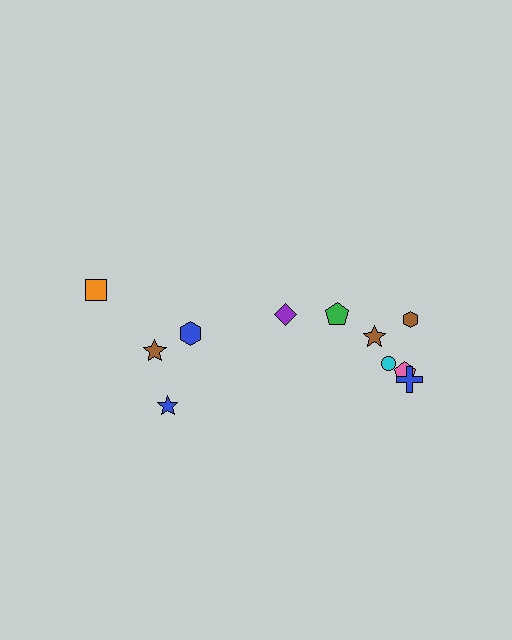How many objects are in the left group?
There are 4 objects.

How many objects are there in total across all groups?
There are 11 objects.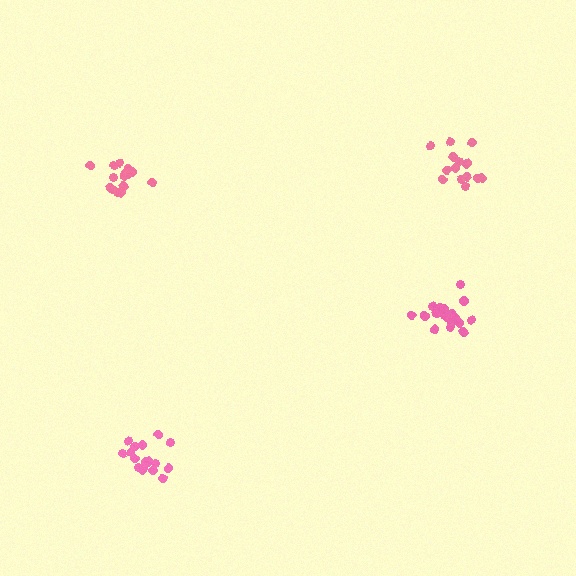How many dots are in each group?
Group 1: 19 dots, Group 2: 18 dots, Group 3: 14 dots, Group 4: 17 dots (68 total).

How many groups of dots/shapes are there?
There are 4 groups.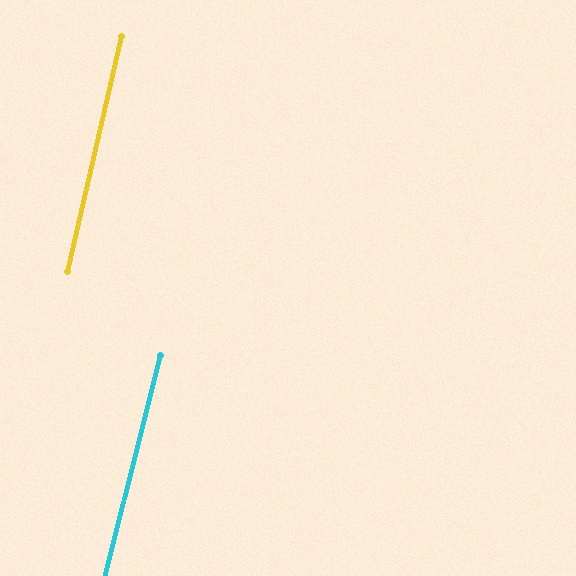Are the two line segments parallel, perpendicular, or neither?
Parallel — their directions differ by only 1.2°.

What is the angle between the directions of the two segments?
Approximately 1 degree.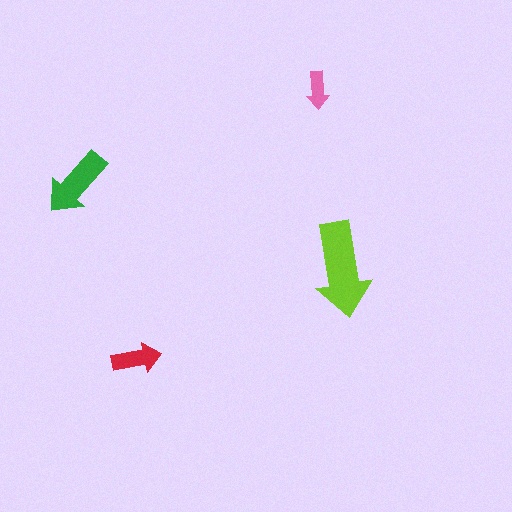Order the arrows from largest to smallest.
the lime one, the green one, the red one, the pink one.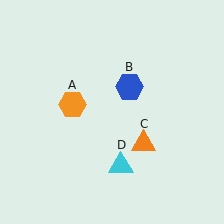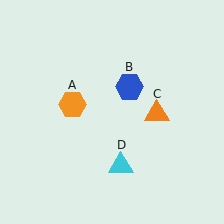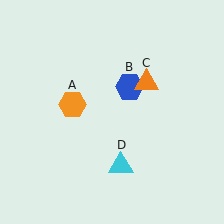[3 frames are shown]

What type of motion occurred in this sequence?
The orange triangle (object C) rotated counterclockwise around the center of the scene.